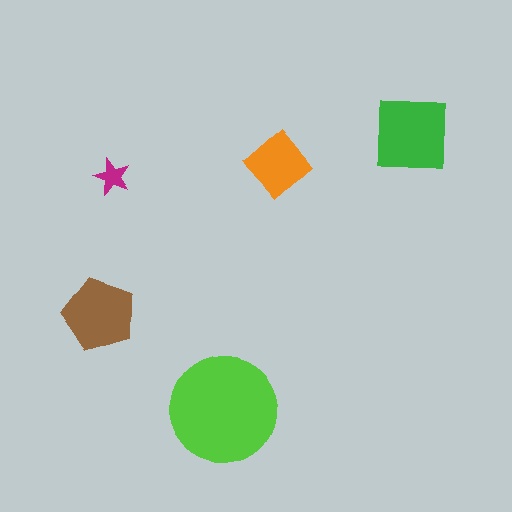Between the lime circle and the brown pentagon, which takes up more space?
The lime circle.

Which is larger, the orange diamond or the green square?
The green square.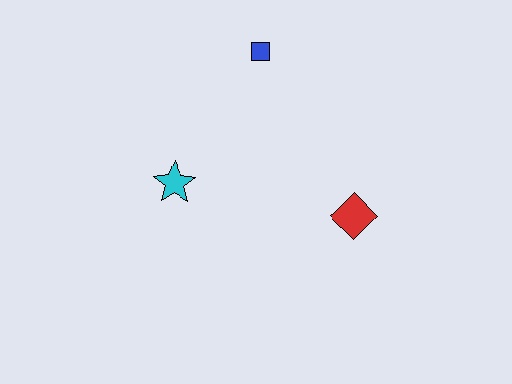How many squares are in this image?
There is 1 square.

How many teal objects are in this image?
There are no teal objects.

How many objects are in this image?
There are 3 objects.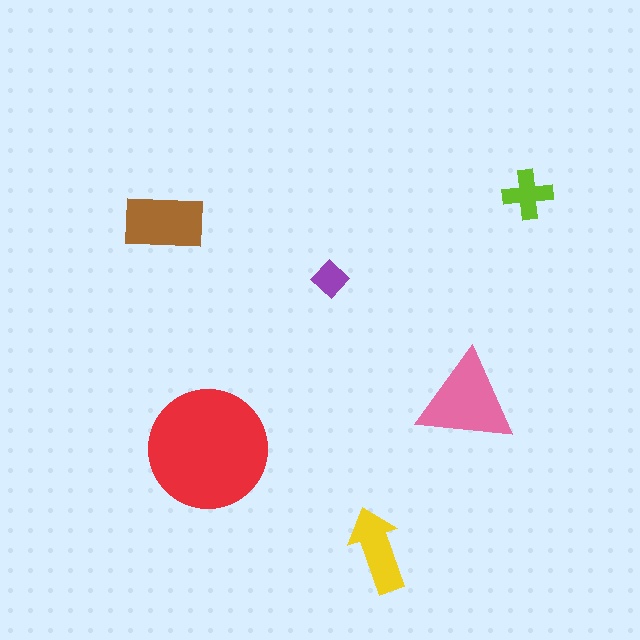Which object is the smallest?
The purple diamond.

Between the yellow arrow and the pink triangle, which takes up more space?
The pink triangle.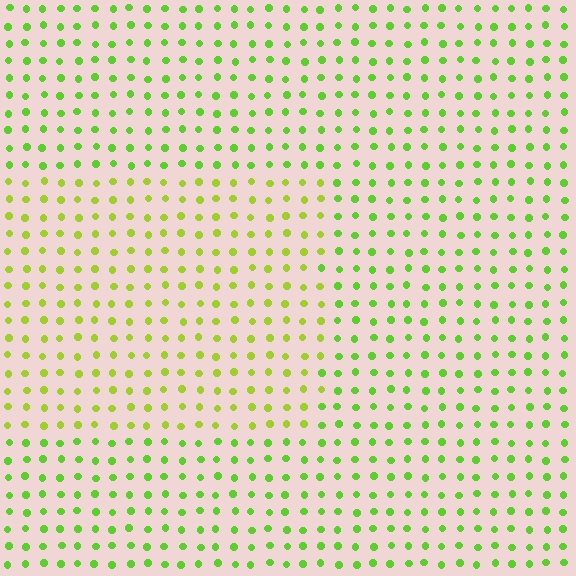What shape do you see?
I see a rectangle.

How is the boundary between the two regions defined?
The boundary is defined purely by a slight shift in hue (about 25 degrees). Spacing, size, and orientation are identical on both sides.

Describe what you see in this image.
The image is filled with small lime elements in a uniform arrangement. A rectangle-shaped region is visible where the elements are tinted to a slightly different hue, forming a subtle color boundary.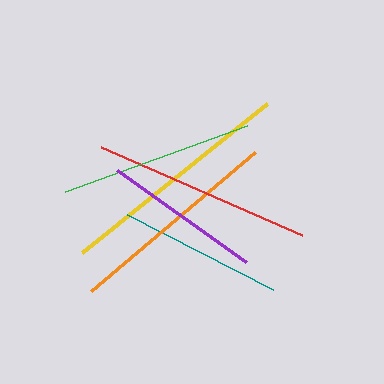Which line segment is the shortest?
The purple line is the shortest at approximately 159 pixels.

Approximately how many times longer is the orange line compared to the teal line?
The orange line is approximately 1.3 times the length of the teal line.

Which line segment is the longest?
The yellow line is the longest at approximately 237 pixels.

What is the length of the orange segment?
The orange segment is approximately 215 pixels long.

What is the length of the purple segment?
The purple segment is approximately 159 pixels long.